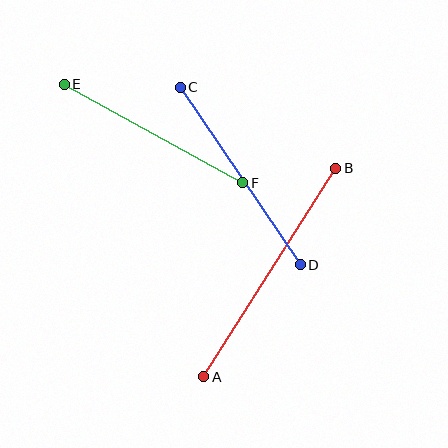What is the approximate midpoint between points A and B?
The midpoint is at approximately (270, 272) pixels.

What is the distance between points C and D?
The distance is approximately 214 pixels.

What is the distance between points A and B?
The distance is approximately 247 pixels.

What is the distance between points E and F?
The distance is approximately 204 pixels.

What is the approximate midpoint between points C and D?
The midpoint is at approximately (240, 176) pixels.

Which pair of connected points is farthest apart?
Points A and B are farthest apart.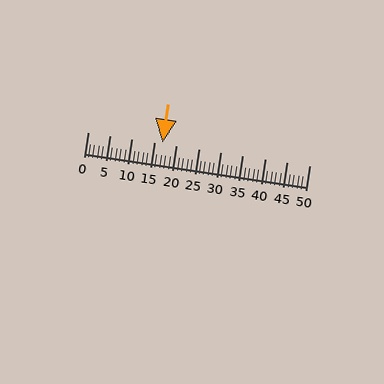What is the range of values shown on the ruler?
The ruler shows values from 0 to 50.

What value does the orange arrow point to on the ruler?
The orange arrow points to approximately 17.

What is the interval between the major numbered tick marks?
The major tick marks are spaced 5 units apart.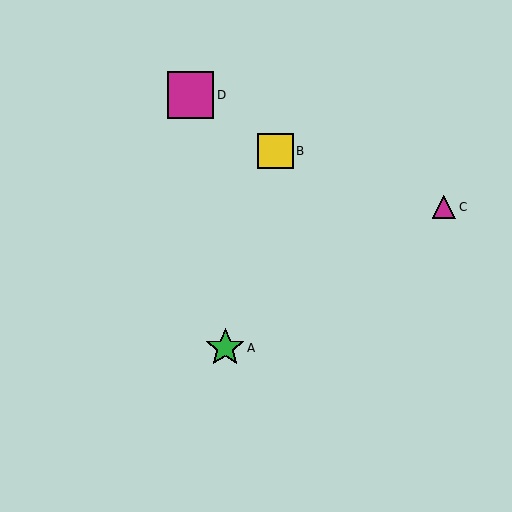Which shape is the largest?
The magenta square (labeled D) is the largest.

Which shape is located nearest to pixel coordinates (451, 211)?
The magenta triangle (labeled C) at (444, 207) is nearest to that location.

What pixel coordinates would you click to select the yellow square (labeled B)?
Click at (275, 151) to select the yellow square B.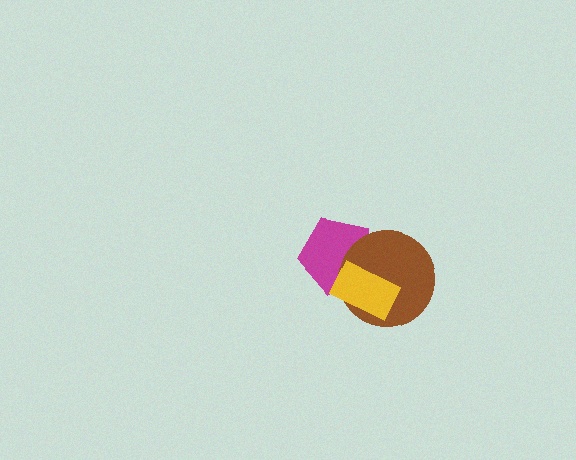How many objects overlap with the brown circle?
2 objects overlap with the brown circle.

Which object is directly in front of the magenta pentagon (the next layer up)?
The brown circle is directly in front of the magenta pentagon.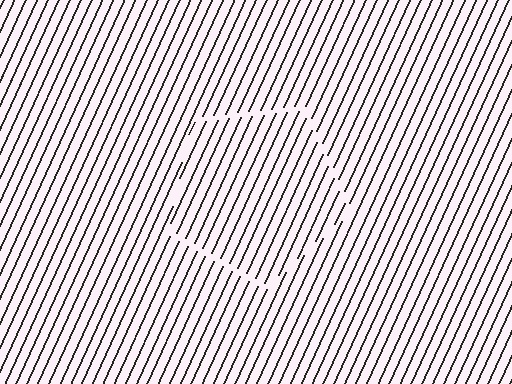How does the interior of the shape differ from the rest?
The interior of the shape contains the same grating, shifted by half a period — the contour is defined by the phase discontinuity where line-ends from the inner and outer gratings abut.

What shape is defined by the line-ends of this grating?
An illusory pentagon. The interior of the shape contains the same grating, shifted by half a period — the contour is defined by the phase discontinuity where line-ends from the inner and outer gratings abut.